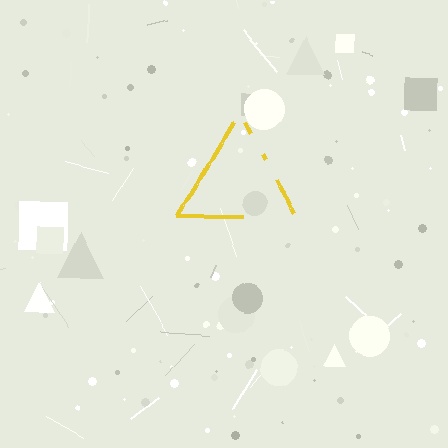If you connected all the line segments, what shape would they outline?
They would outline a triangle.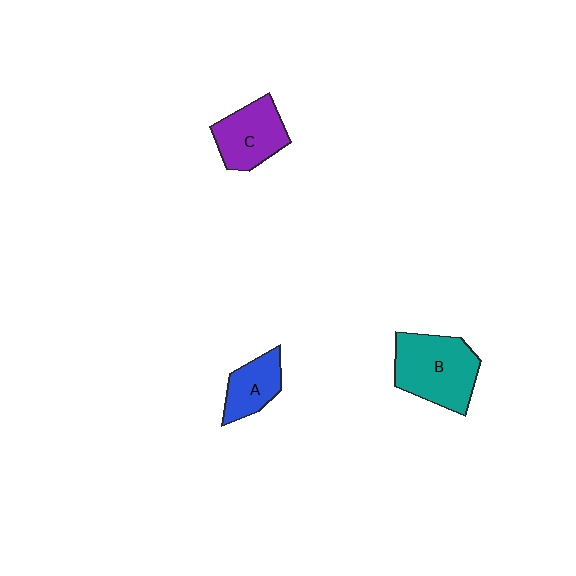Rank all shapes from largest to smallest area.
From largest to smallest: B (teal), C (purple), A (blue).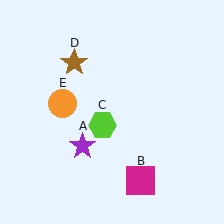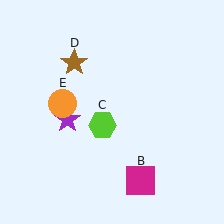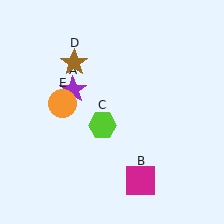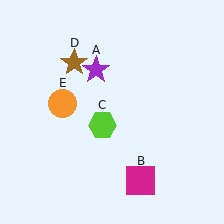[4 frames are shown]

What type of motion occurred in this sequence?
The purple star (object A) rotated clockwise around the center of the scene.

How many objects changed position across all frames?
1 object changed position: purple star (object A).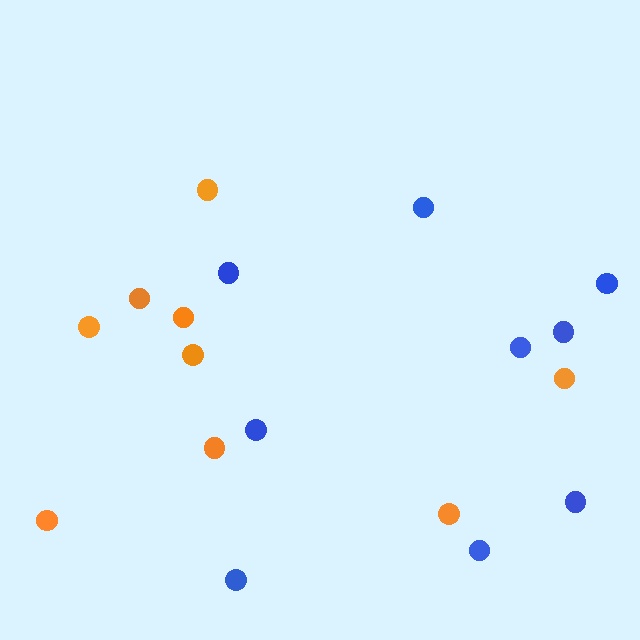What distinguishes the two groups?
There are 2 groups: one group of orange circles (9) and one group of blue circles (9).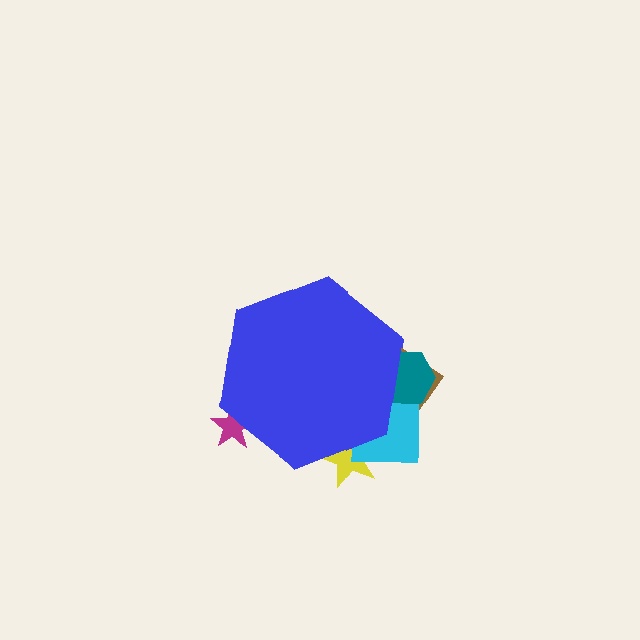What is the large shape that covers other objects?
A blue hexagon.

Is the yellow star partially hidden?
Yes, the yellow star is partially hidden behind the blue hexagon.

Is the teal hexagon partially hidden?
Yes, the teal hexagon is partially hidden behind the blue hexagon.